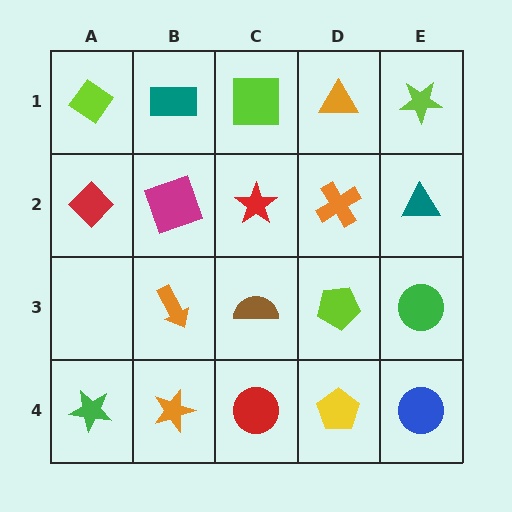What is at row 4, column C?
A red circle.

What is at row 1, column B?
A teal rectangle.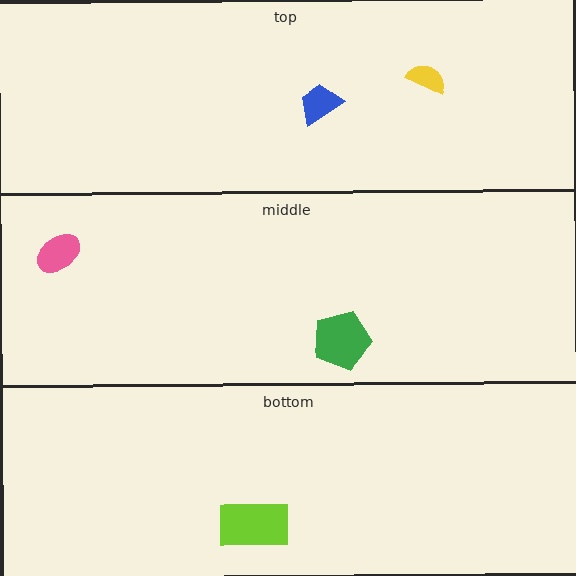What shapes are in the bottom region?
The lime rectangle.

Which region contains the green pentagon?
The middle region.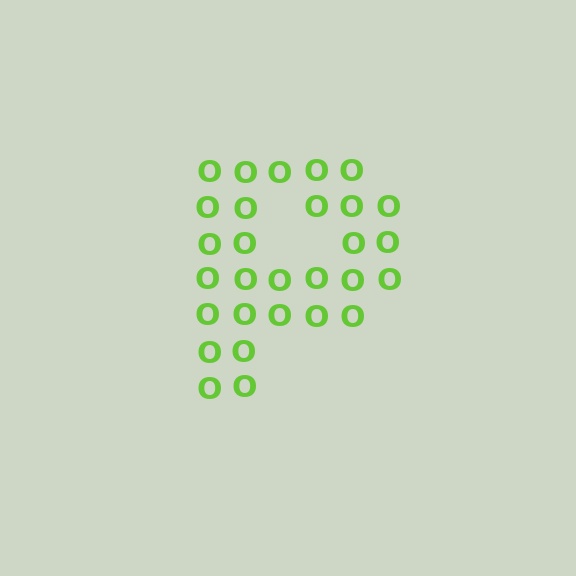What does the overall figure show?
The overall figure shows the letter P.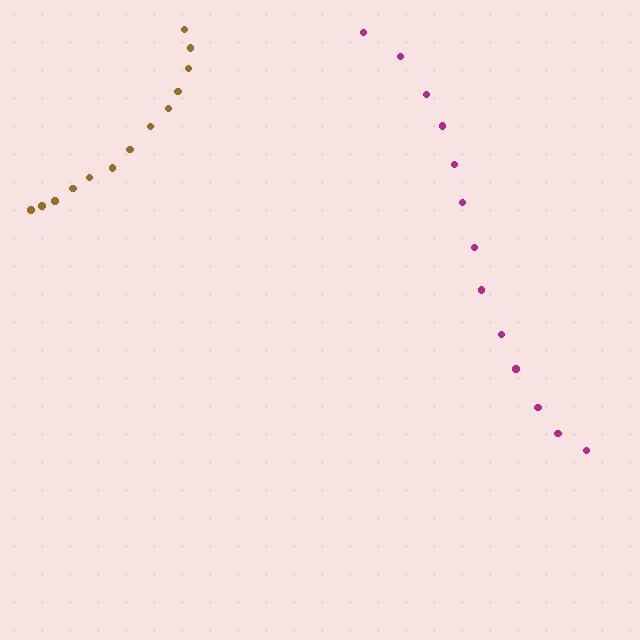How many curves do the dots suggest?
There are 2 distinct paths.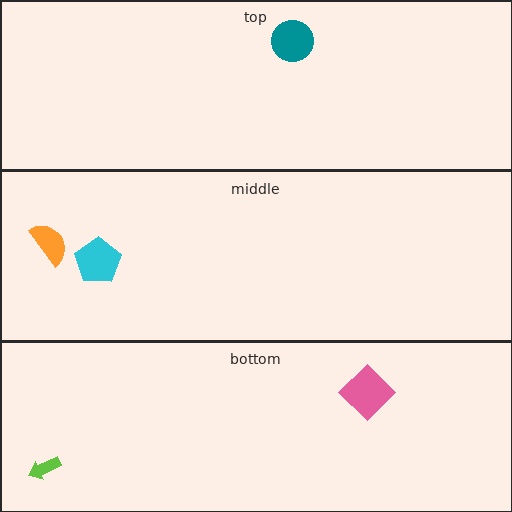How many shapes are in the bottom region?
2.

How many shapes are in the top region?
1.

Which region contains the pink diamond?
The bottom region.